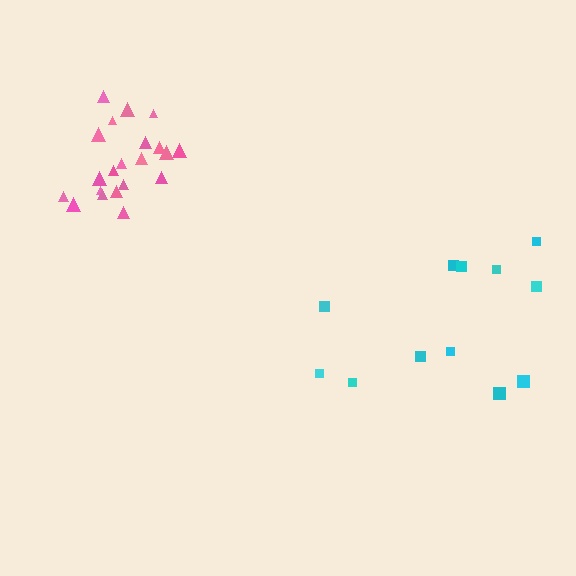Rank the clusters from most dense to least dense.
pink, cyan.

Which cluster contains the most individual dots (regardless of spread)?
Pink (21).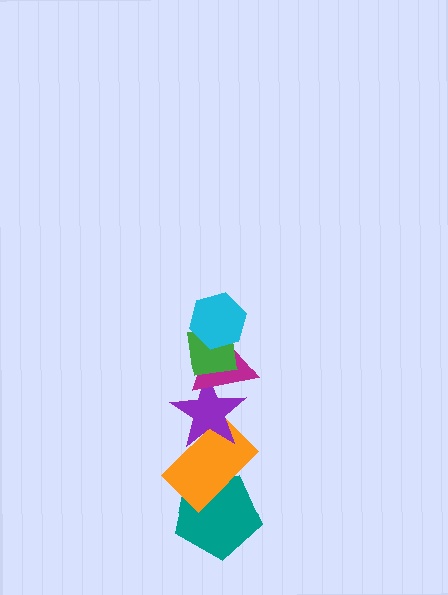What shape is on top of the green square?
The cyan hexagon is on top of the green square.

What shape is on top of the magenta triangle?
The green square is on top of the magenta triangle.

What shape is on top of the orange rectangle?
The purple star is on top of the orange rectangle.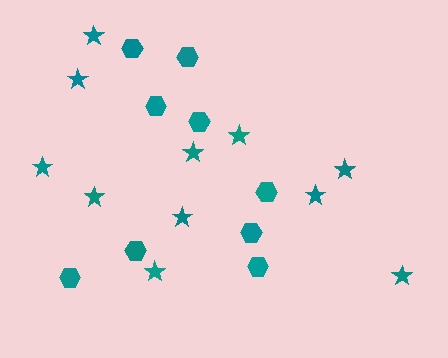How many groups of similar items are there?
There are 2 groups: one group of stars (11) and one group of hexagons (9).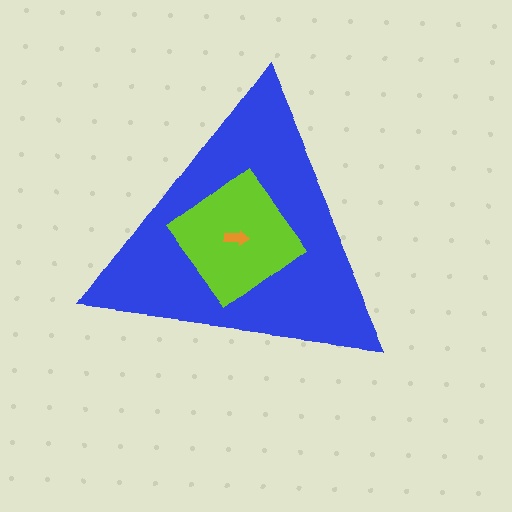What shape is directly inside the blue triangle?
The lime diamond.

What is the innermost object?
The orange arrow.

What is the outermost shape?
The blue triangle.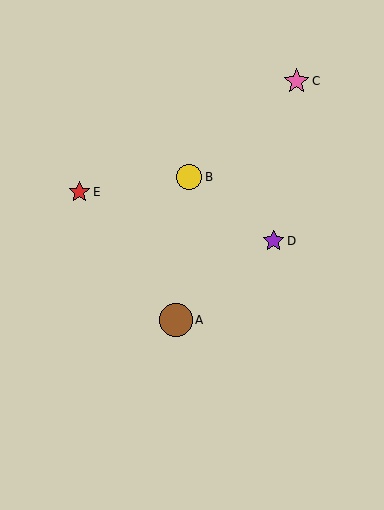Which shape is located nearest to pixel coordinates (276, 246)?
The purple star (labeled D) at (273, 241) is nearest to that location.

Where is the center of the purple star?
The center of the purple star is at (273, 241).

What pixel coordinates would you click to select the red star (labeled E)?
Click at (79, 192) to select the red star E.